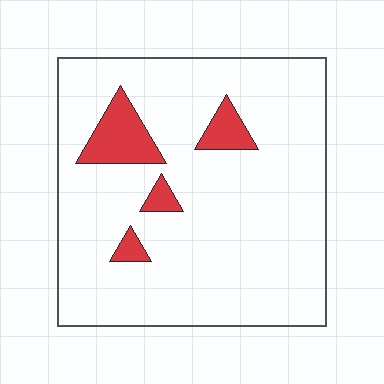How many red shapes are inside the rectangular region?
4.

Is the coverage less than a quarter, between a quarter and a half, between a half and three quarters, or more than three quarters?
Less than a quarter.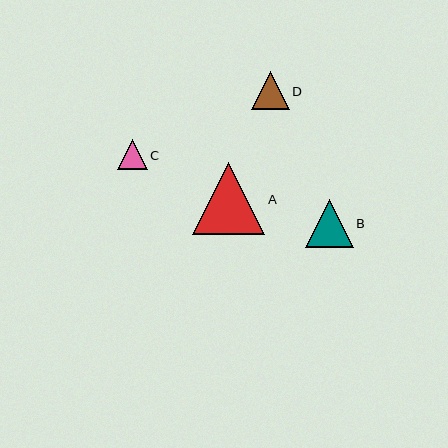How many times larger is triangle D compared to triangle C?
Triangle D is approximately 1.2 times the size of triangle C.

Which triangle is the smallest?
Triangle C is the smallest with a size of approximately 30 pixels.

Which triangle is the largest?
Triangle A is the largest with a size of approximately 72 pixels.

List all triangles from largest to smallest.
From largest to smallest: A, B, D, C.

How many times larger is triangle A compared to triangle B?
Triangle A is approximately 1.5 times the size of triangle B.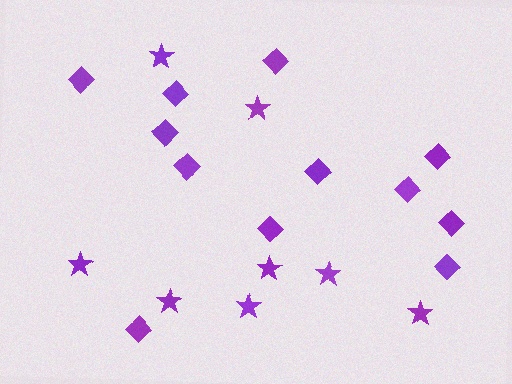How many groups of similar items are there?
There are 2 groups: one group of diamonds (12) and one group of stars (8).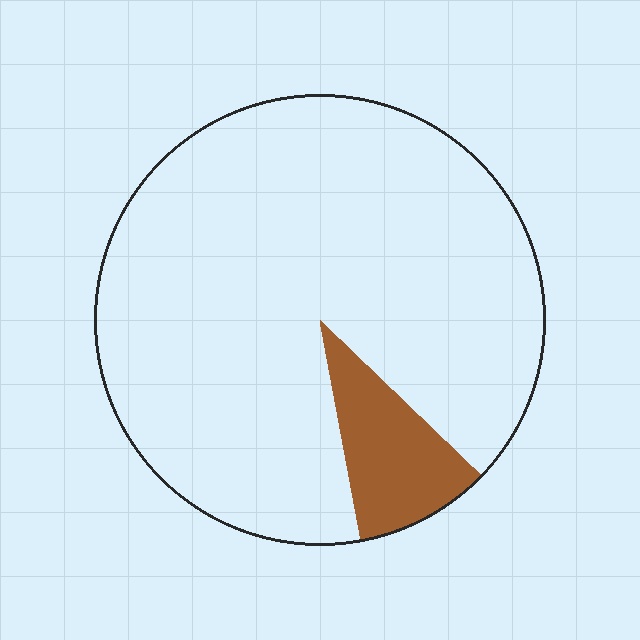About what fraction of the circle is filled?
About one tenth (1/10).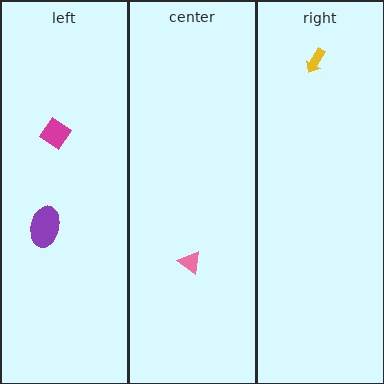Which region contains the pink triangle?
The center region.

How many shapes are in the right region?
1.